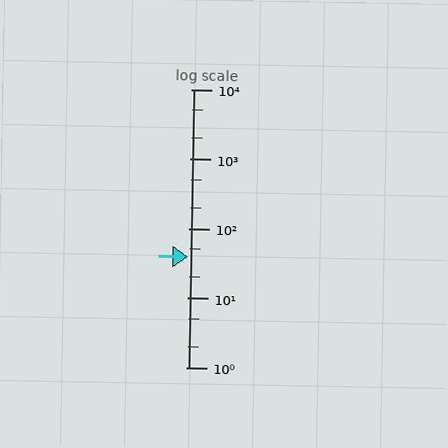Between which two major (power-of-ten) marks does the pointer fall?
The pointer is between 10 and 100.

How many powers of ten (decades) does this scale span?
The scale spans 4 decades, from 1 to 10000.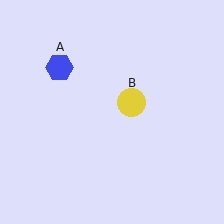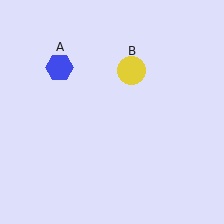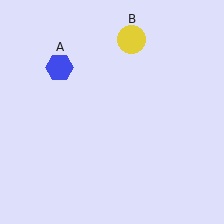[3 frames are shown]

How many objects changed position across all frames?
1 object changed position: yellow circle (object B).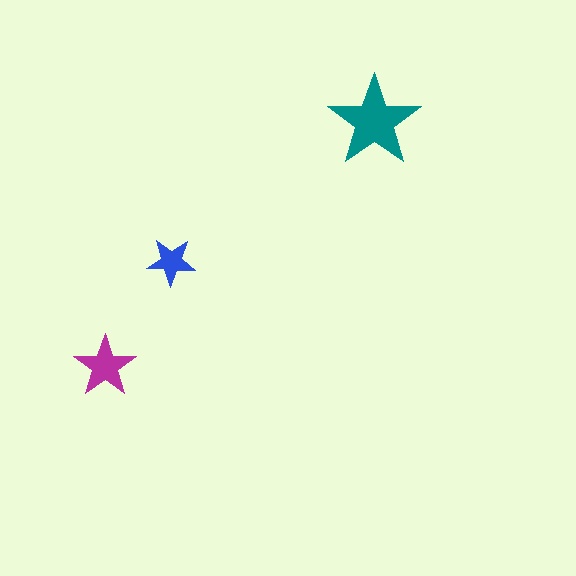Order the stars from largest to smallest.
the teal one, the magenta one, the blue one.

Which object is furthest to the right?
The teal star is rightmost.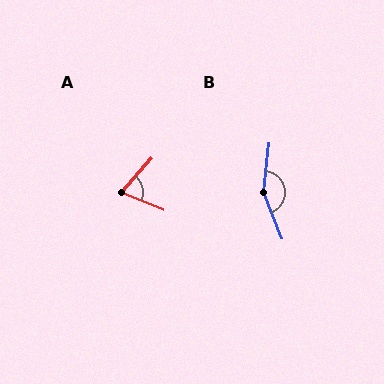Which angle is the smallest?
A, at approximately 71 degrees.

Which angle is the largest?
B, at approximately 152 degrees.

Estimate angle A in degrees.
Approximately 71 degrees.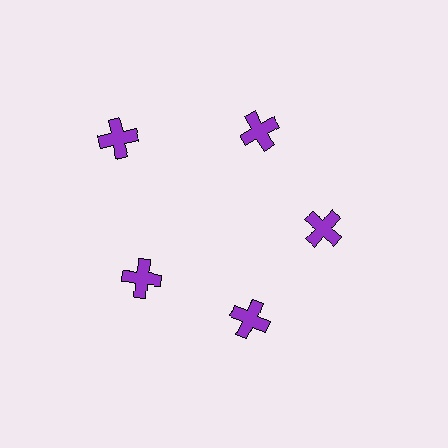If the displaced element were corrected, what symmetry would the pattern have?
It would have 5-fold rotational symmetry — the pattern would map onto itself every 72 degrees.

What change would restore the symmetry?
The symmetry would be restored by moving it inward, back onto the ring so that all 5 crosses sit at equal angles and equal distance from the center.